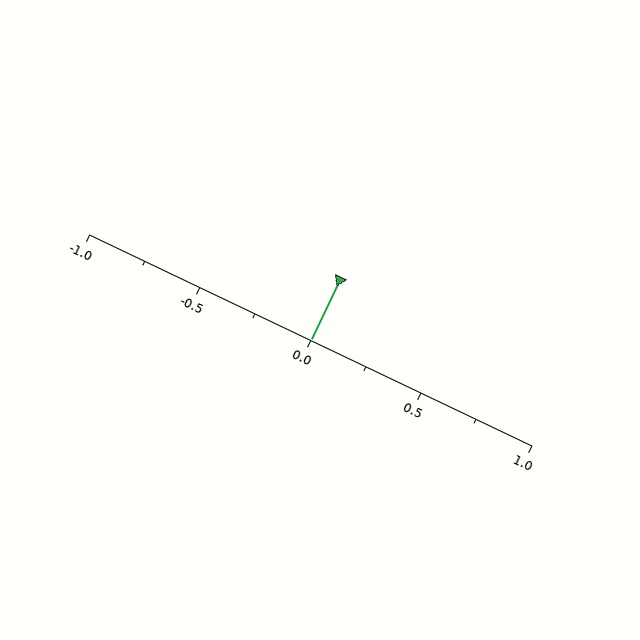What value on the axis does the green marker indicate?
The marker indicates approximately 0.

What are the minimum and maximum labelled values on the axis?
The axis runs from -1.0 to 1.0.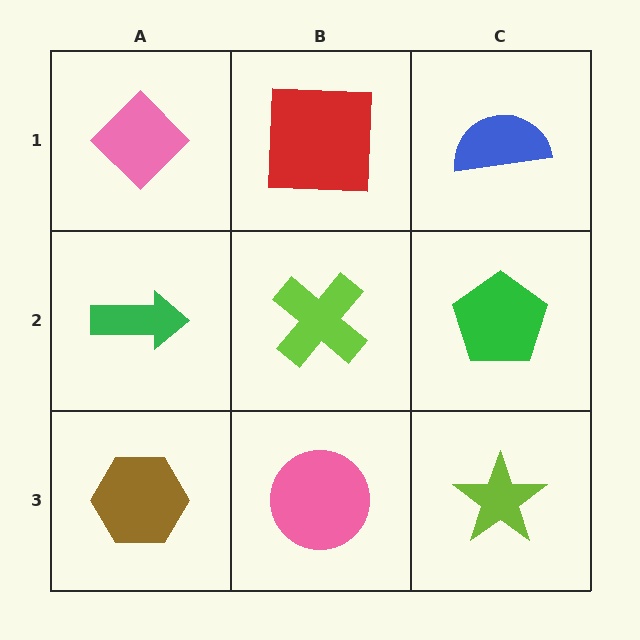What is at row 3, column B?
A pink circle.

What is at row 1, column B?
A red square.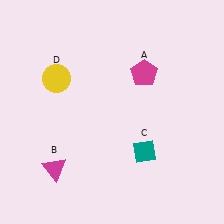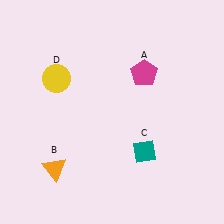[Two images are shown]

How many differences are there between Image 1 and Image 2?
There is 1 difference between the two images.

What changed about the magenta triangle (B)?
In Image 1, B is magenta. In Image 2, it changed to orange.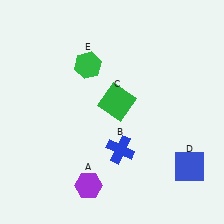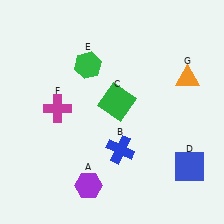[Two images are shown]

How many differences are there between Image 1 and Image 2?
There are 2 differences between the two images.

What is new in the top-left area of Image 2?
A magenta cross (F) was added in the top-left area of Image 2.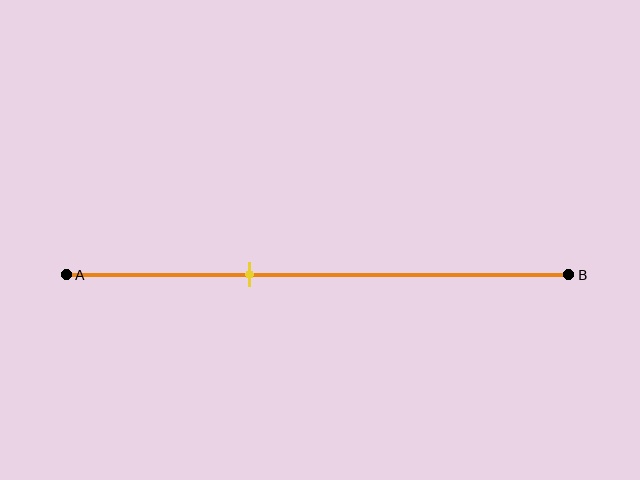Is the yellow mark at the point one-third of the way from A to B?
No, the mark is at about 35% from A, not at the 33% one-third point.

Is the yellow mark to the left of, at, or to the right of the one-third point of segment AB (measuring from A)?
The yellow mark is to the right of the one-third point of segment AB.